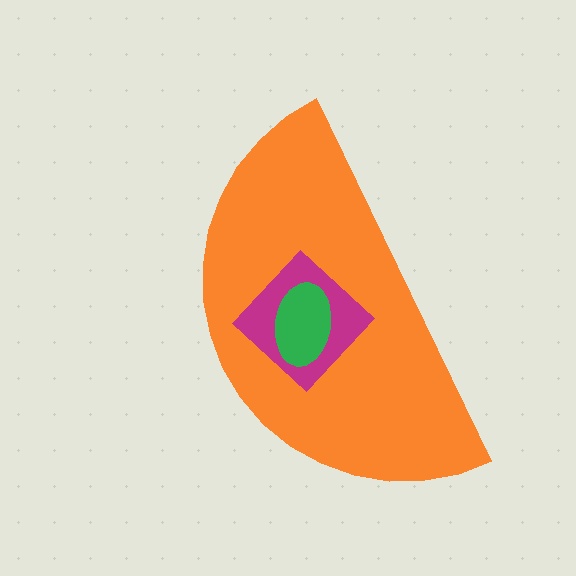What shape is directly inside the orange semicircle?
The magenta diamond.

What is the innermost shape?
The green ellipse.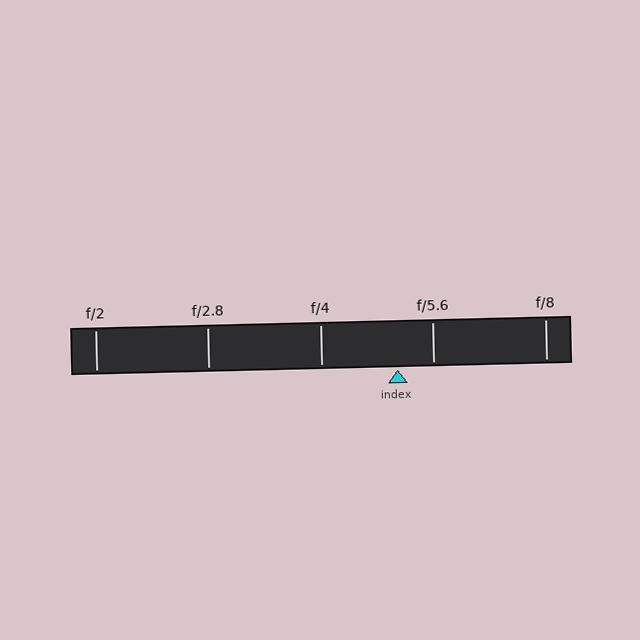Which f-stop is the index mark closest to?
The index mark is closest to f/5.6.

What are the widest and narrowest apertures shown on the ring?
The widest aperture shown is f/2 and the narrowest is f/8.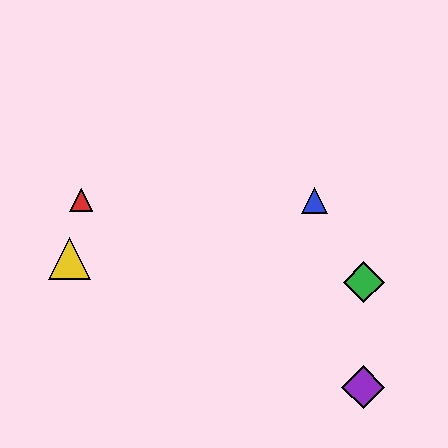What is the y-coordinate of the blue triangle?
The blue triangle is at y≈200.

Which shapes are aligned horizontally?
The red triangle, the blue triangle are aligned horizontally.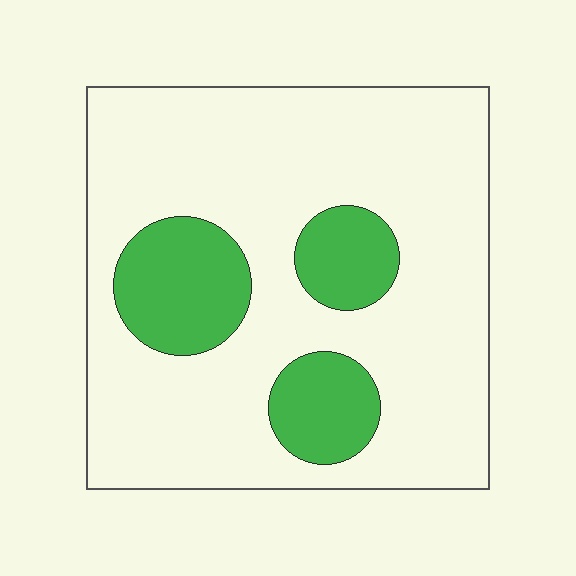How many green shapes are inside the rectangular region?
3.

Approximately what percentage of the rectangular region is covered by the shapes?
Approximately 20%.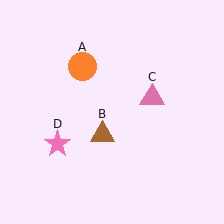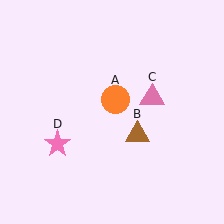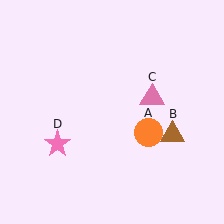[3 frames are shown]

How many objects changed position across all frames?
2 objects changed position: orange circle (object A), brown triangle (object B).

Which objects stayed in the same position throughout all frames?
Pink triangle (object C) and pink star (object D) remained stationary.